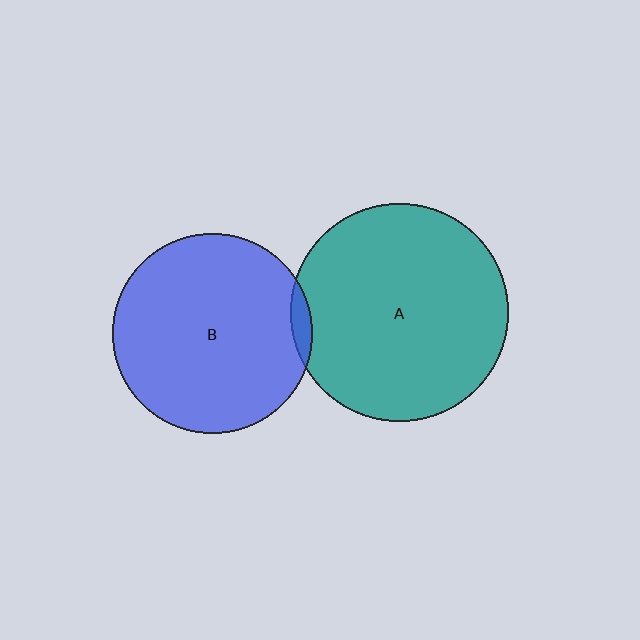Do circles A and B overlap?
Yes.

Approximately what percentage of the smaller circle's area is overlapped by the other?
Approximately 5%.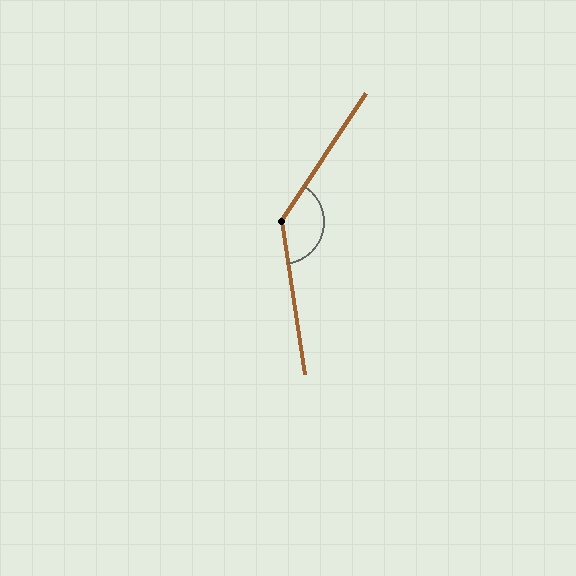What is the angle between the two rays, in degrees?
Approximately 138 degrees.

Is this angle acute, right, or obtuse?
It is obtuse.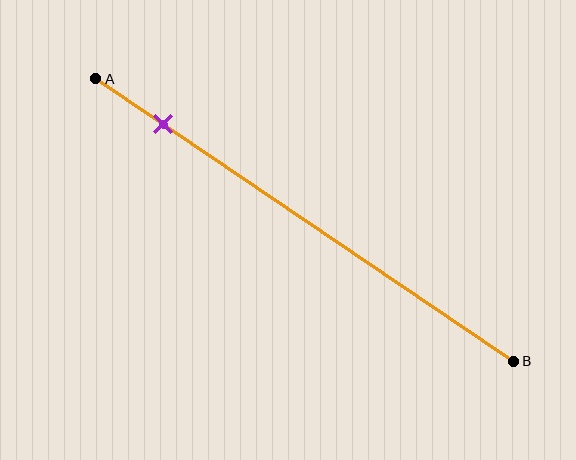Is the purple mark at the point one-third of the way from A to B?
No, the mark is at about 15% from A, not at the 33% one-third point.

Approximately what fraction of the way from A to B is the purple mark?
The purple mark is approximately 15% of the way from A to B.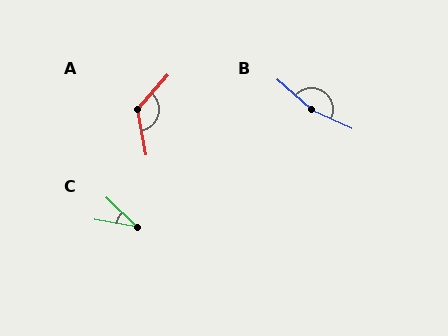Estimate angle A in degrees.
Approximately 128 degrees.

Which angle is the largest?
B, at approximately 163 degrees.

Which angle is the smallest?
C, at approximately 34 degrees.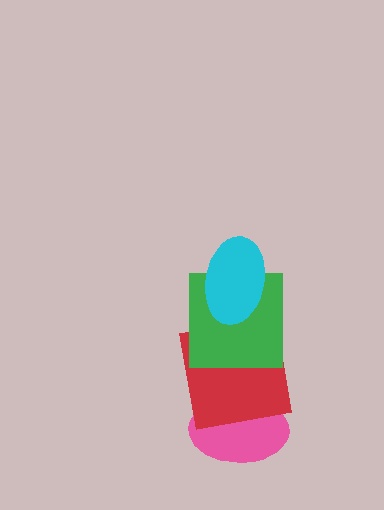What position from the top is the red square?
The red square is 3rd from the top.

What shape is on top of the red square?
The green square is on top of the red square.